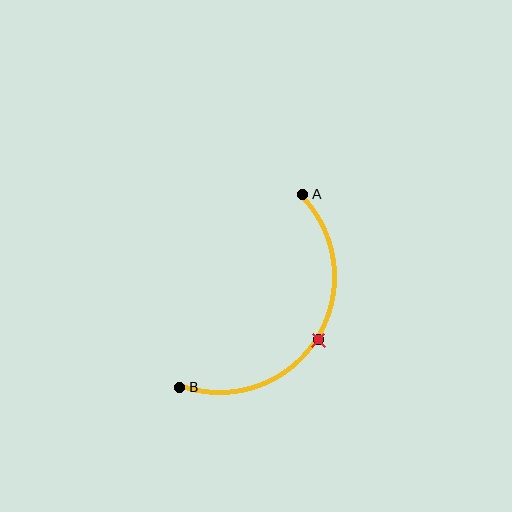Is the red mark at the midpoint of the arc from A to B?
Yes. The red mark lies on the arc at equal arc-length from both A and B — it is the arc midpoint.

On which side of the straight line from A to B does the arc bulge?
The arc bulges to the right of the straight line connecting A and B.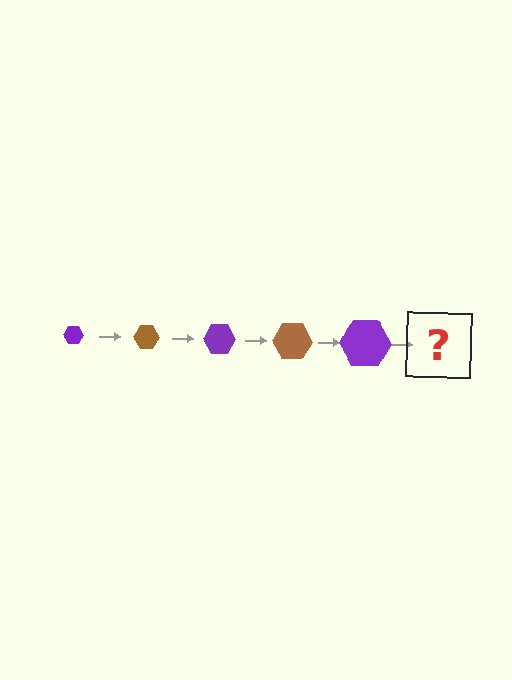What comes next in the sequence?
The next element should be a brown hexagon, larger than the previous one.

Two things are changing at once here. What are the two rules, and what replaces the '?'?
The two rules are that the hexagon grows larger each step and the color cycles through purple and brown. The '?' should be a brown hexagon, larger than the previous one.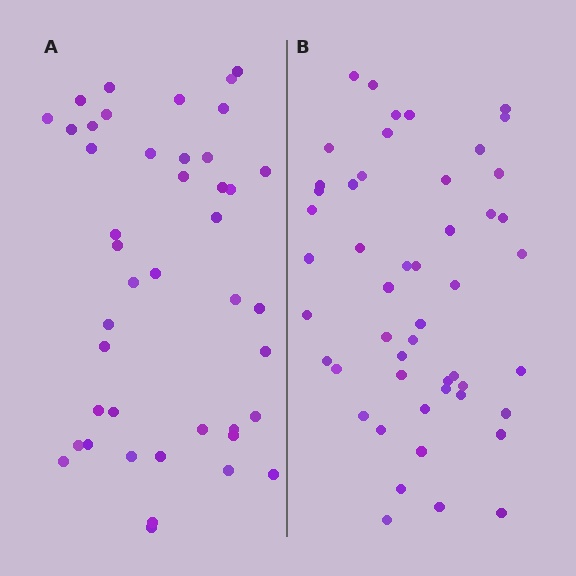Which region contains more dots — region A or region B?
Region B (the right region) has more dots.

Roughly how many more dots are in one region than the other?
Region B has roughly 8 or so more dots than region A.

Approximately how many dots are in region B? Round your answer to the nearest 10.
About 50 dots.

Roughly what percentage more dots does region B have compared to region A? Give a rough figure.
About 15% more.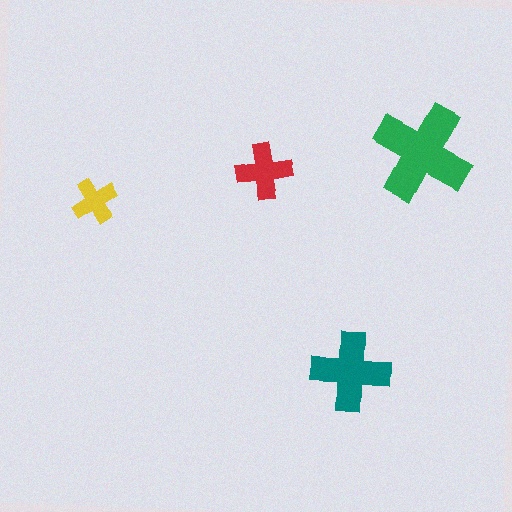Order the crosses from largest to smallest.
the green one, the teal one, the red one, the yellow one.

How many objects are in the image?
There are 4 objects in the image.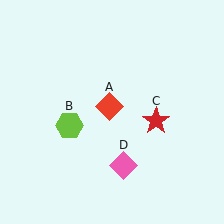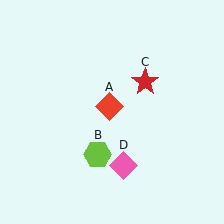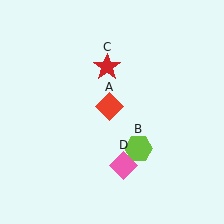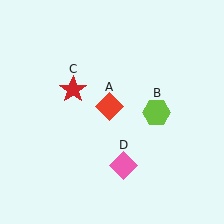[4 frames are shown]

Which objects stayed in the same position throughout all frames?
Red diamond (object A) and pink diamond (object D) remained stationary.